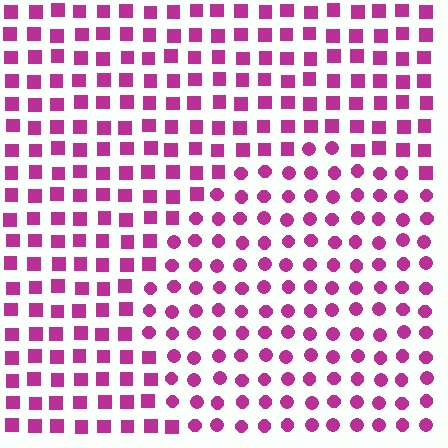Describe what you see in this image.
The image is filled with small magenta elements arranged in a uniform grid. A circle-shaped region contains circles, while the surrounding area contains squares. The boundary is defined purely by the change in element shape.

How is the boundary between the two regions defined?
The boundary is defined by a change in element shape: circles inside vs. squares outside. All elements share the same color and spacing.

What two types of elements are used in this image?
The image uses circles inside the circle region and squares outside it.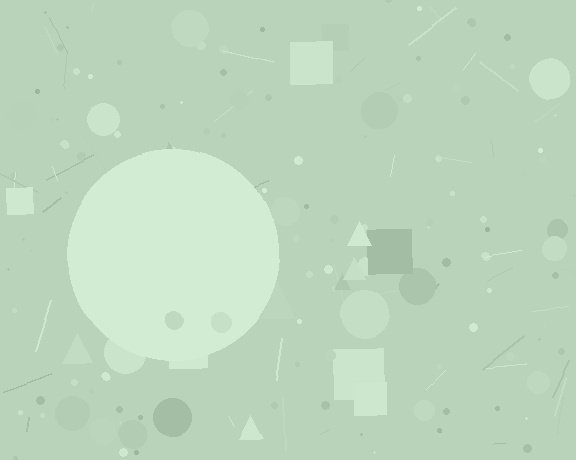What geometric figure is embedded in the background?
A circle is embedded in the background.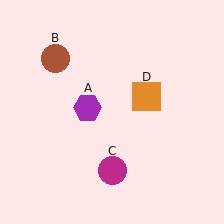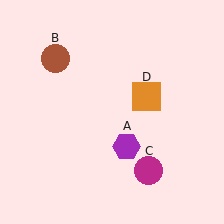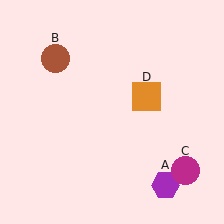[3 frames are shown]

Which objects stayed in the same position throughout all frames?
Brown circle (object B) and orange square (object D) remained stationary.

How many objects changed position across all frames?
2 objects changed position: purple hexagon (object A), magenta circle (object C).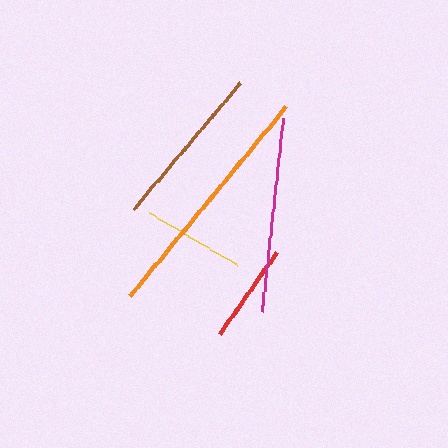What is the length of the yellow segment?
The yellow segment is approximately 102 pixels long.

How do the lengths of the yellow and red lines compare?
The yellow and red lines are approximately the same length.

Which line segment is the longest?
The orange line is the longest at approximately 245 pixels.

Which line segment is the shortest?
The red line is the shortest at approximately 100 pixels.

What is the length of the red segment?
The red segment is approximately 100 pixels long.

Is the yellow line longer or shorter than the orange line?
The orange line is longer than the yellow line.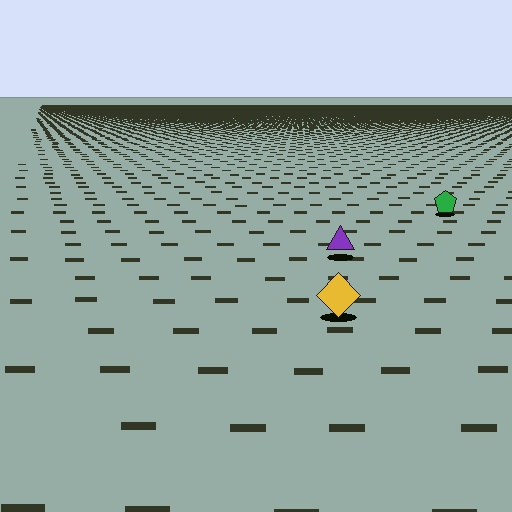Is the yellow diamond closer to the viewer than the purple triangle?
Yes. The yellow diamond is closer — you can tell from the texture gradient: the ground texture is coarser near it.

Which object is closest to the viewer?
The yellow diamond is closest. The texture marks near it are larger and more spread out.